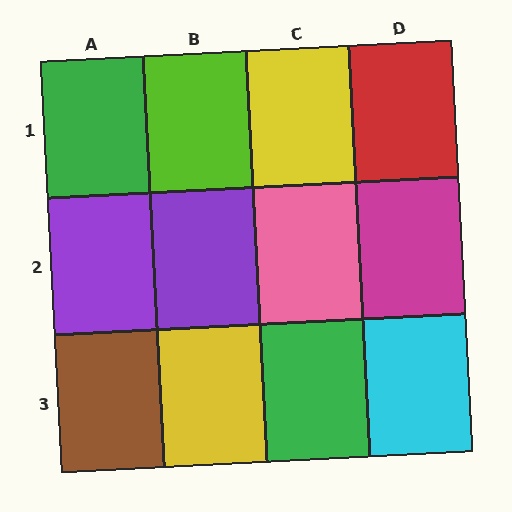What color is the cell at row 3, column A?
Brown.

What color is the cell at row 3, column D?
Cyan.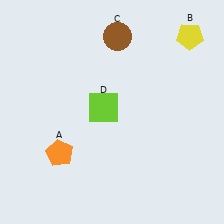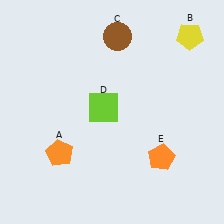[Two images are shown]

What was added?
An orange pentagon (E) was added in Image 2.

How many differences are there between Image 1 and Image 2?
There is 1 difference between the two images.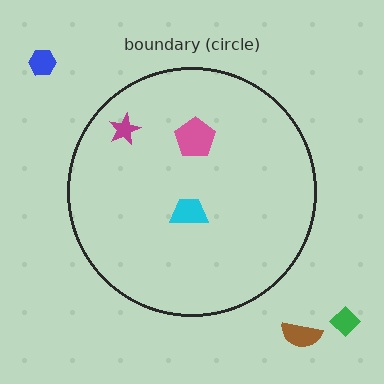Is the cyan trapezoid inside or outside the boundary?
Inside.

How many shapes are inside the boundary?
3 inside, 3 outside.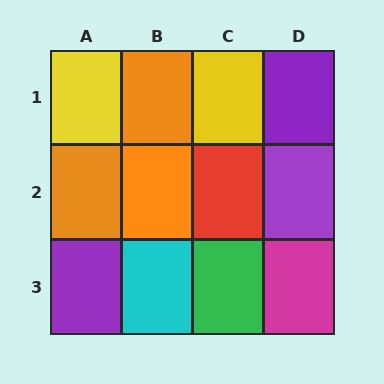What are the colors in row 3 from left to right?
Purple, cyan, green, magenta.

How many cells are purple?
3 cells are purple.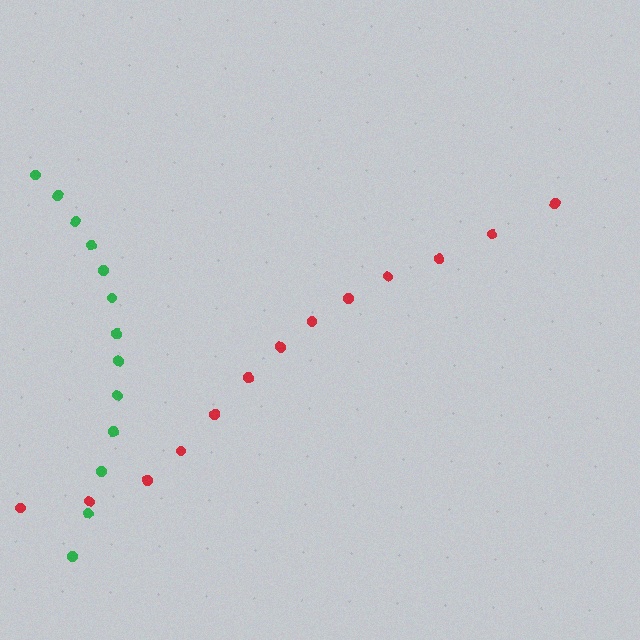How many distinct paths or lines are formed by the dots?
There are 2 distinct paths.